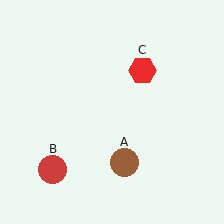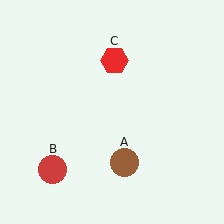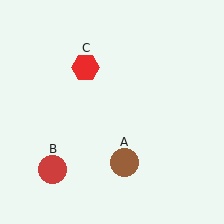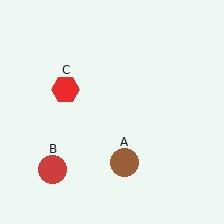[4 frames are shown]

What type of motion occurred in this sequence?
The red hexagon (object C) rotated counterclockwise around the center of the scene.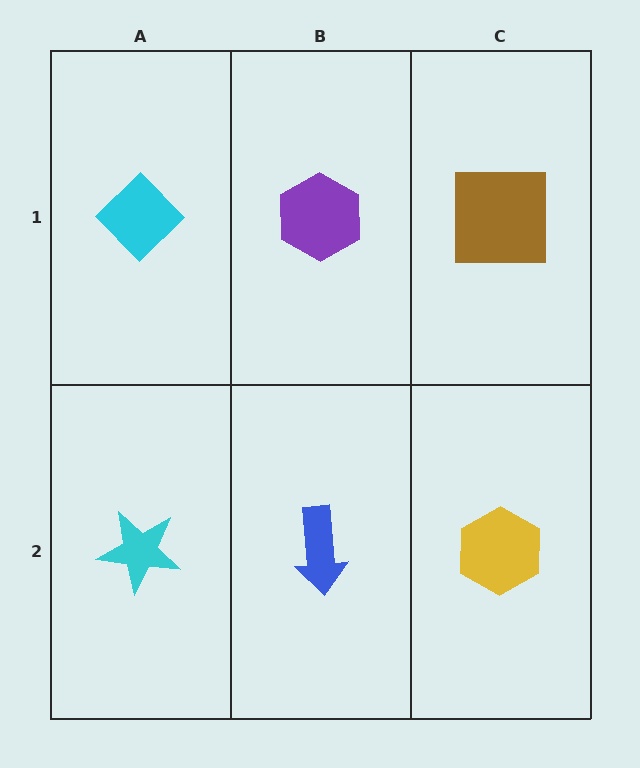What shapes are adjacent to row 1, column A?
A cyan star (row 2, column A), a purple hexagon (row 1, column B).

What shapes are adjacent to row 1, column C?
A yellow hexagon (row 2, column C), a purple hexagon (row 1, column B).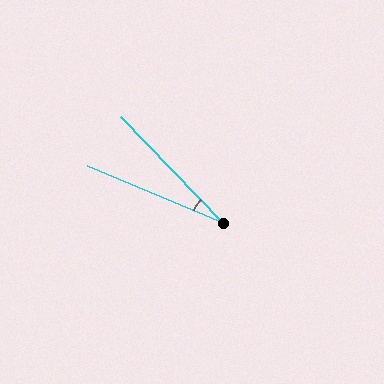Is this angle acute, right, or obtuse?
It is acute.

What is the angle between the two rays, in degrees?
Approximately 23 degrees.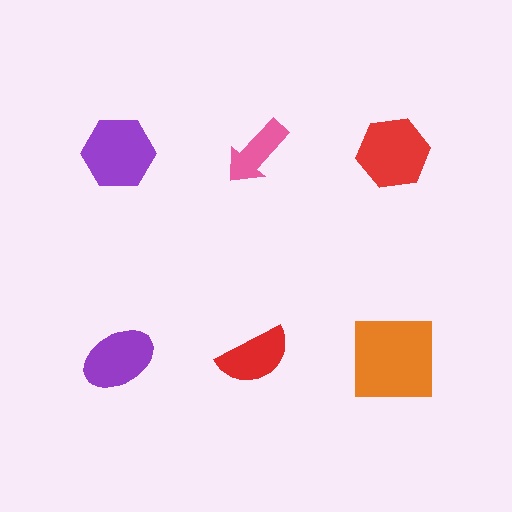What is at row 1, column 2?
A pink arrow.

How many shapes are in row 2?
3 shapes.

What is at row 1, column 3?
A red hexagon.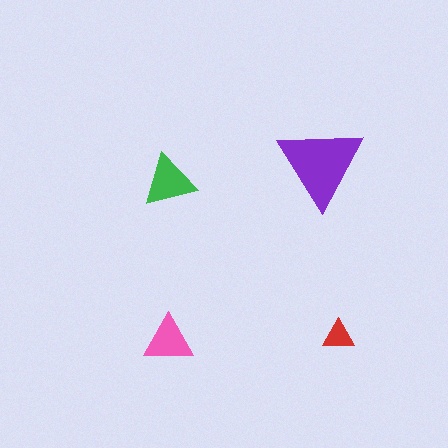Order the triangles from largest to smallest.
the purple one, the green one, the pink one, the red one.